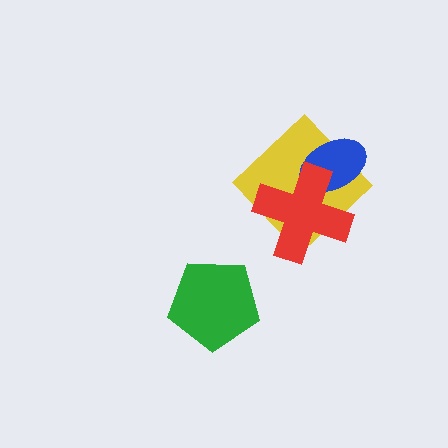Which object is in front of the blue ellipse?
The red cross is in front of the blue ellipse.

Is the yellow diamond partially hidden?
Yes, it is partially covered by another shape.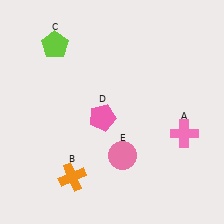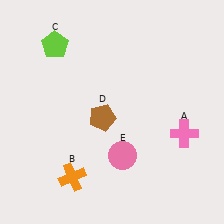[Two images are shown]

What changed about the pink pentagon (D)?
In Image 1, D is pink. In Image 2, it changed to brown.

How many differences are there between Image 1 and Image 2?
There is 1 difference between the two images.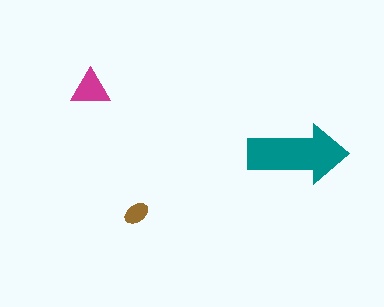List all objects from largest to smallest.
The teal arrow, the magenta triangle, the brown ellipse.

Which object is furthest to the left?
The magenta triangle is leftmost.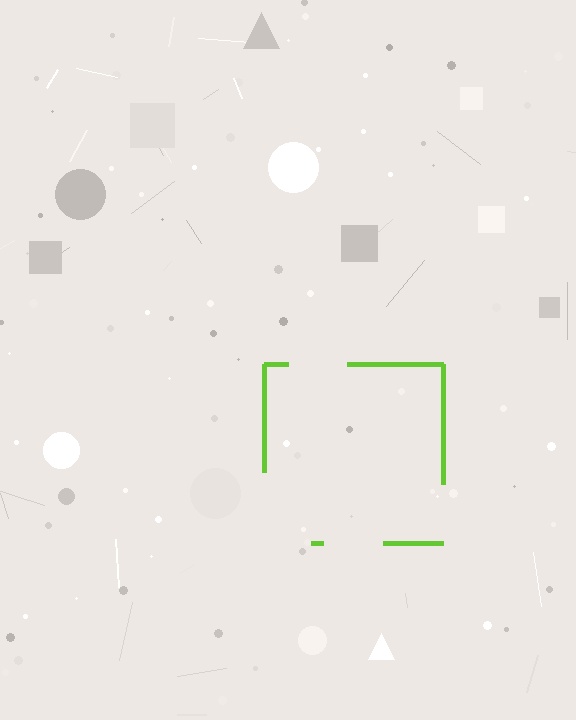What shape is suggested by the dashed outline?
The dashed outline suggests a square.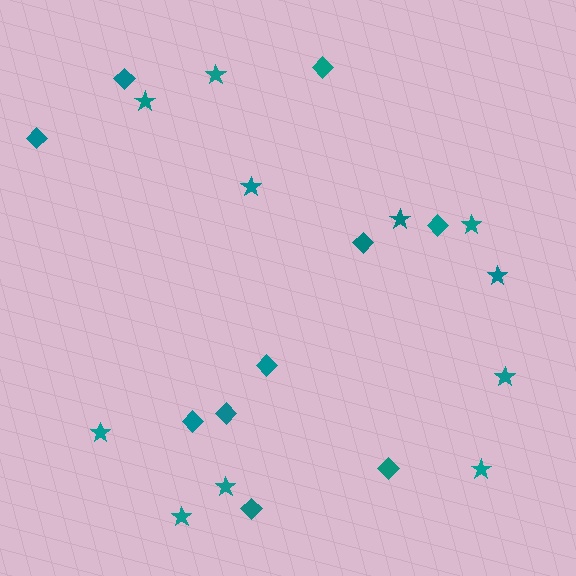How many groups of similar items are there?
There are 2 groups: one group of stars (11) and one group of diamonds (10).